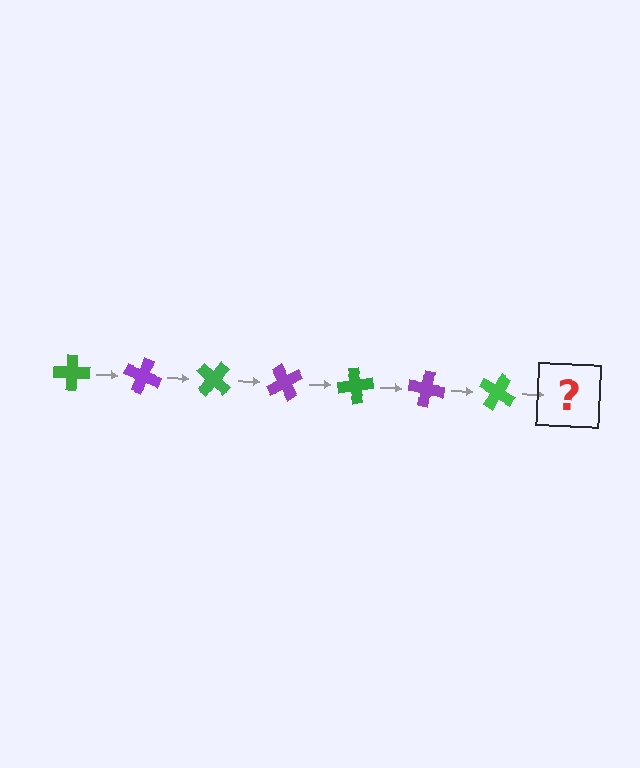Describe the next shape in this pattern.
It should be a purple cross, rotated 140 degrees from the start.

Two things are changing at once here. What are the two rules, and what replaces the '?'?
The two rules are that it rotates 20 degrees each step and the color cycles through green and purple. The '?' should be a purple cross, rotated 140 degrees from the start.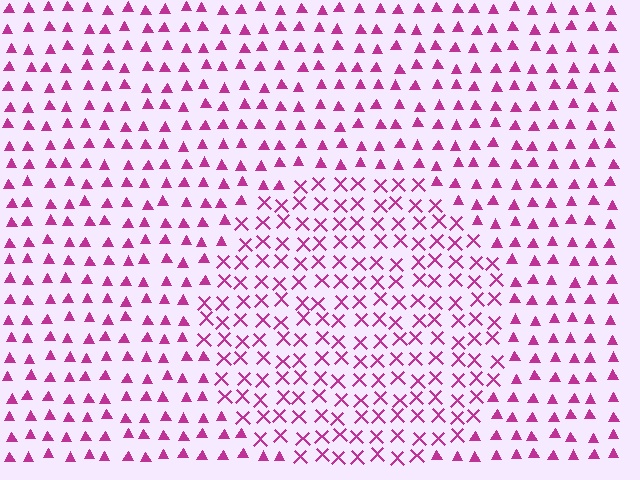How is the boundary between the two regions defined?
The boundary is defined by a change in element shape: X marks inside vs. triangles outside. All elements share the same color and spacing.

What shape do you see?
I see a circle.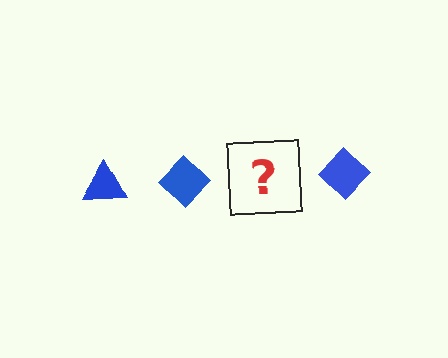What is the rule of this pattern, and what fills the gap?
The rule is that the pattern cycles through triangle, diamond shapes in blue. The gap should be filled with a blue triangle.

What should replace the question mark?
The question mark should be replaced with a blue triangle.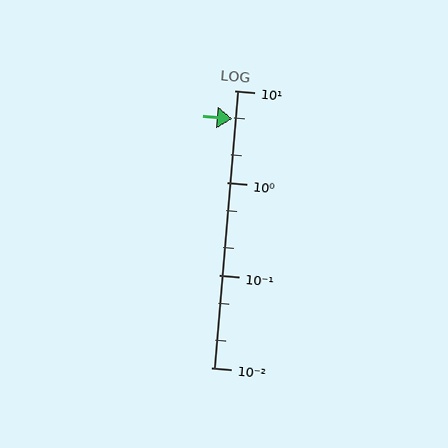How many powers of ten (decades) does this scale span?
The scale spans 3 decades, from 0.01 to 10.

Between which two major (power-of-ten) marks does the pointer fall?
The pointer is between 1 and 10.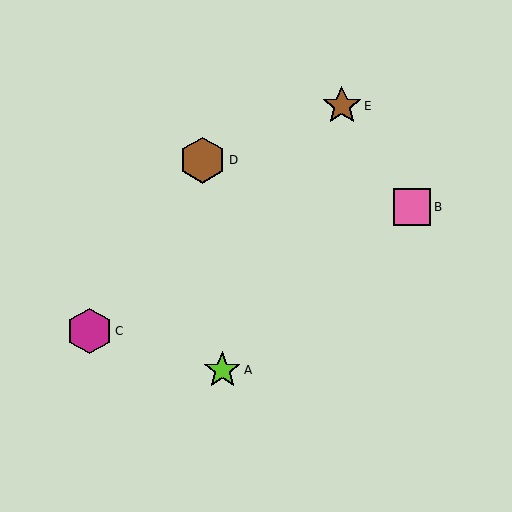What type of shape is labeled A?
Shape A is a lime star.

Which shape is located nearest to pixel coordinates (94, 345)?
The magenta hexagon (labeled C) at (90, 331) is nearest to that location.